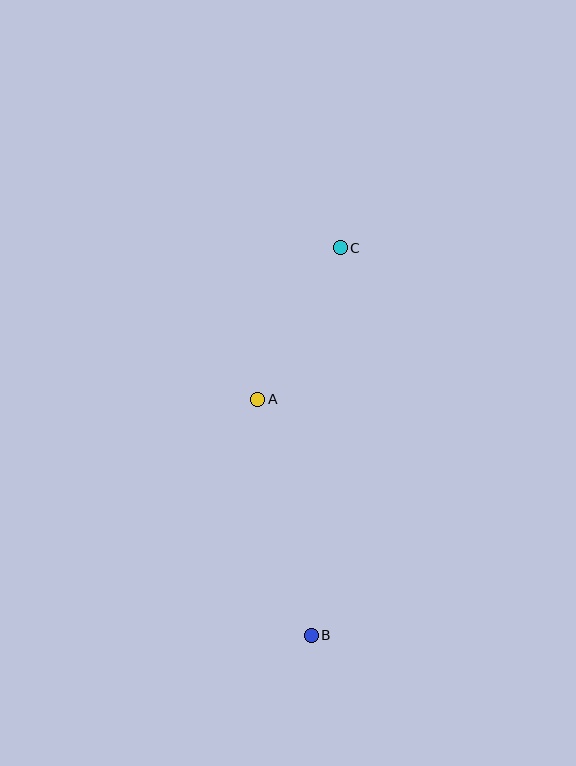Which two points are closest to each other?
Points A and C are closest to each other.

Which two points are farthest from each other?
Points B and C are farthest from each other.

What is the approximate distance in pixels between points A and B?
The distance between A and B is approximately 242 pixels.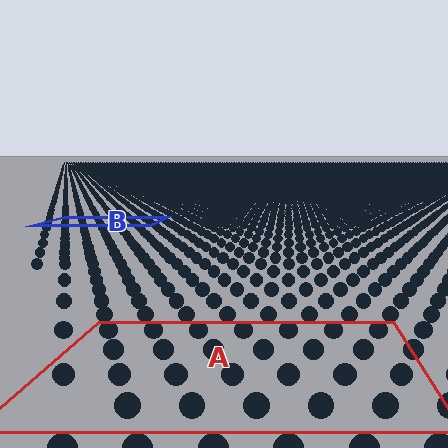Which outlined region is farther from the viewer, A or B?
Region B is farther from the viewer — the texture elements inside it appear smaller and more densely packed.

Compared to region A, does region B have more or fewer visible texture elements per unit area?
Region B has more texture elements per unit area — they are packed more densely because it is farther away.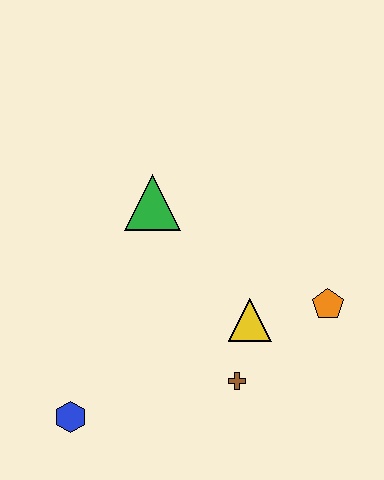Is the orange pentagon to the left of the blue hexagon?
No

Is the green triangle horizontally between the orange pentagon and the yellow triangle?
No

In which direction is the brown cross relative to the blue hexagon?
The brown cross is to the right of the blue hexagon.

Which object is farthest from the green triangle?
The blue hexagon is farthest from the green triangle.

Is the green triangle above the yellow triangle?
Yes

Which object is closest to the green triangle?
The yellow triangle is closest to the green triangle.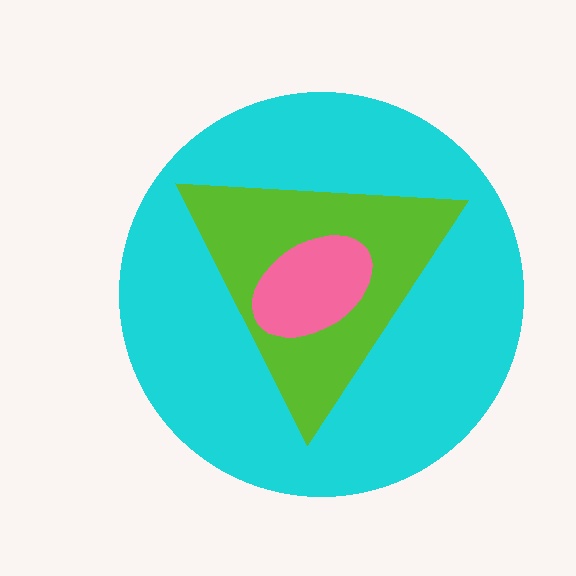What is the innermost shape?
The pink ellipse.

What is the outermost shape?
The cyan circle.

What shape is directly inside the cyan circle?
The lime triangle.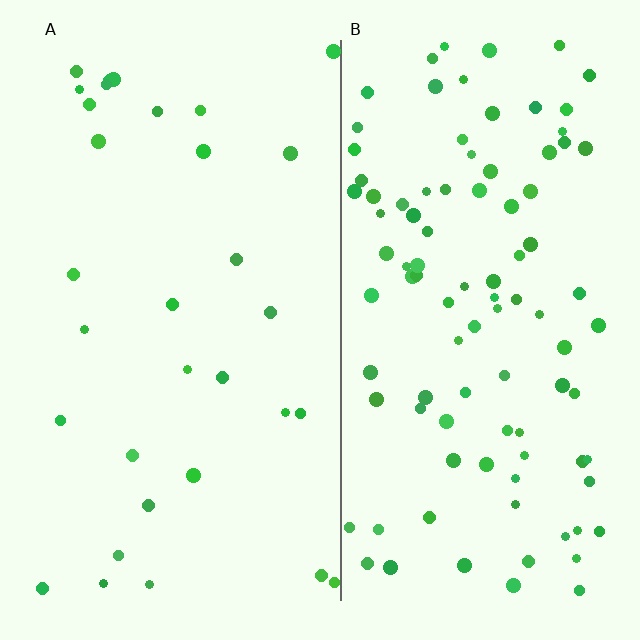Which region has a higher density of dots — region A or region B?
B (the right).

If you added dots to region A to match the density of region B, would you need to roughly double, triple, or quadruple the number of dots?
Approximately triple.